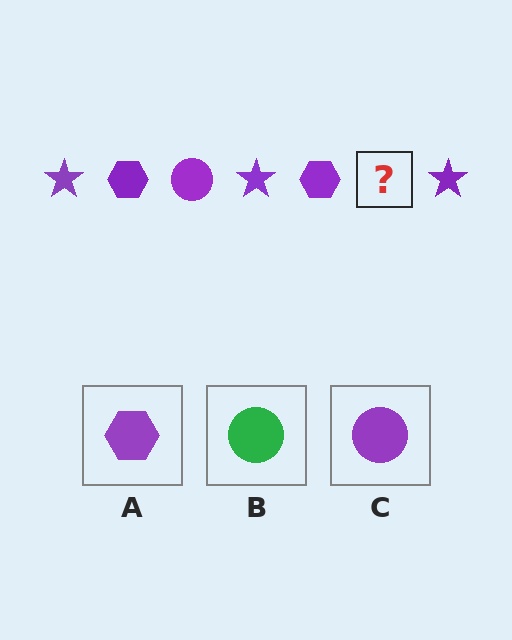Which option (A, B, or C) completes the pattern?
C.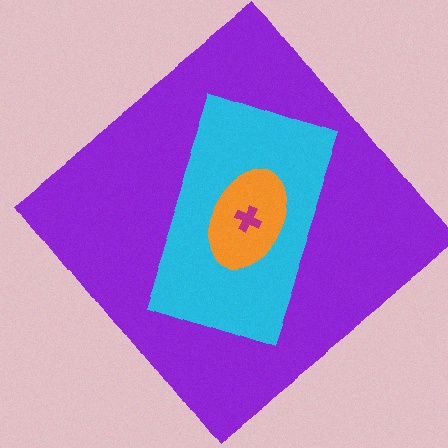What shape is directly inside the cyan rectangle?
The orange ellipse.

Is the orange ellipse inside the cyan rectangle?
Yes.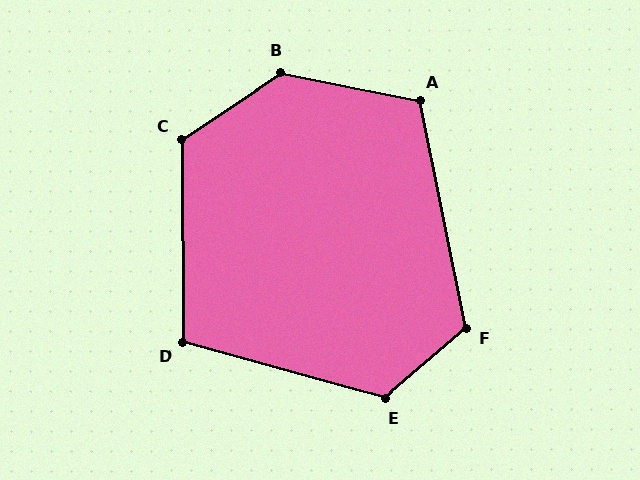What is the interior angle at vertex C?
Approximately 123 degrees (obtuse).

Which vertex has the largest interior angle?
B, at approximately 135 degrees.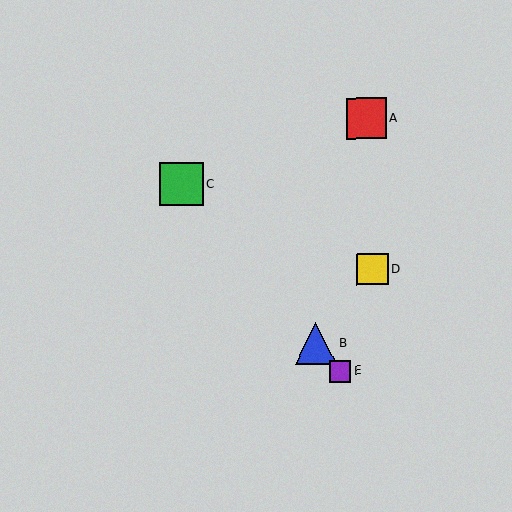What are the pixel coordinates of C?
Object C is at (181, 185).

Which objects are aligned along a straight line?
Objects B, C, E are aligned along a straight line.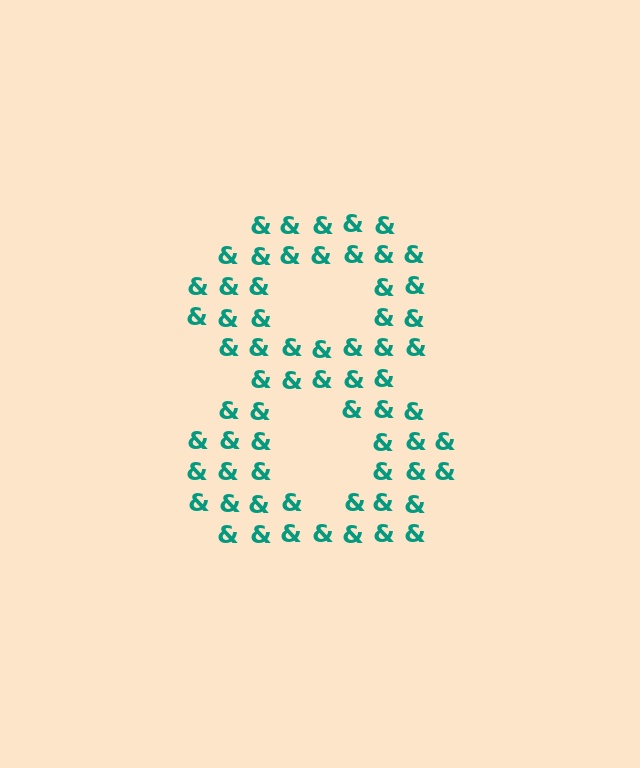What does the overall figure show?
The overall figure shows the digit 8.